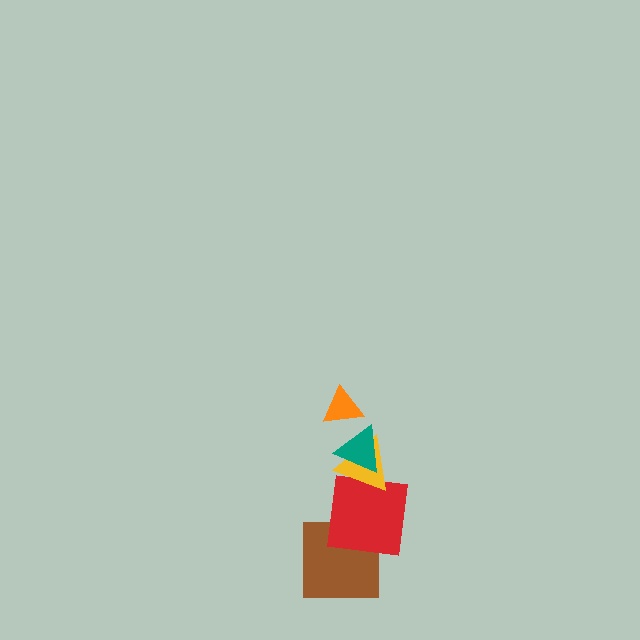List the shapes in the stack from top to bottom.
From top to bottom: the orange triangle, the teal triangle, the yellow triangle, the red square, the brown square.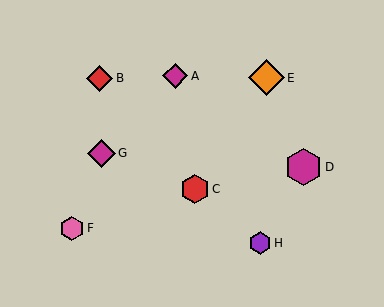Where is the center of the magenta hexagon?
The center of the magenta hexagon is at (304, 167).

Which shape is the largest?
The magenta hexagon (labeled D) is the largest.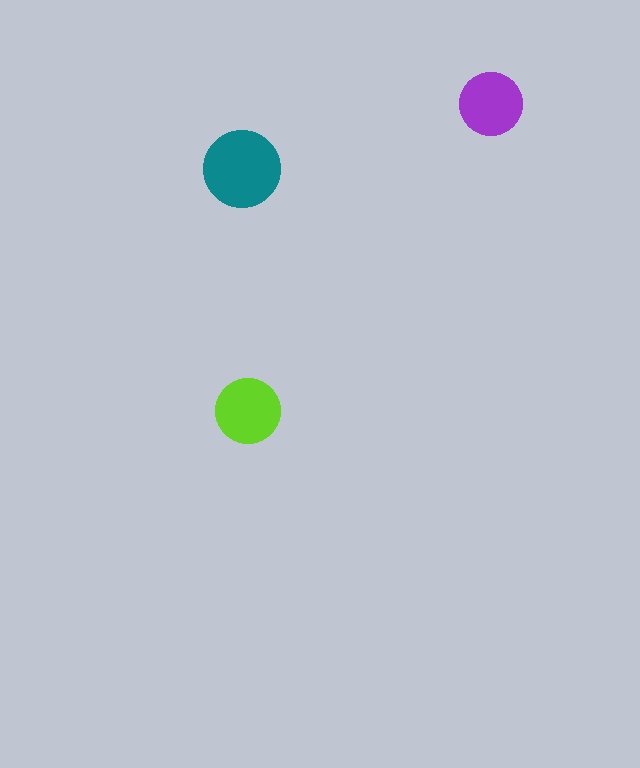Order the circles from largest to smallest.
the teal one, the lime one, the purple one.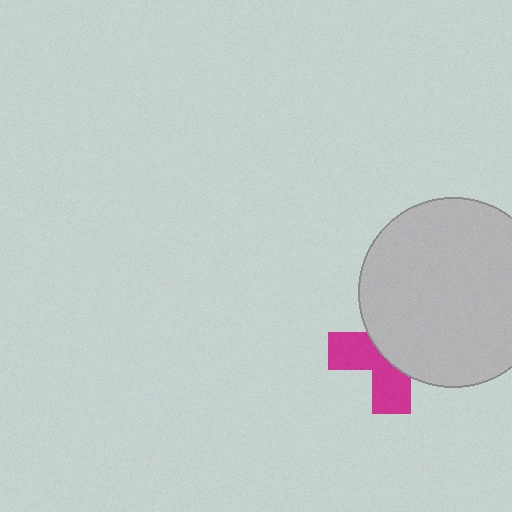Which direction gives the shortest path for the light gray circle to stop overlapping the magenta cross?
Moving toward the upper-right gives the shortest separation.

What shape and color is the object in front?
The object in front is a light gray circle.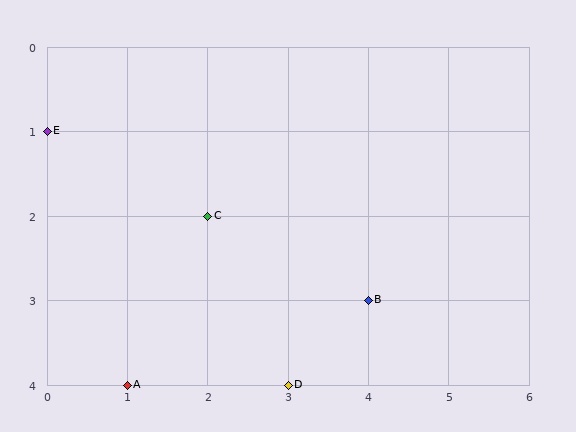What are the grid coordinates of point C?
Point C is at grid coordinates (2, 2).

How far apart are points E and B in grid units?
Points E and B are 4 columns and 2 rows apart (about 4.5 grid units diagonally).